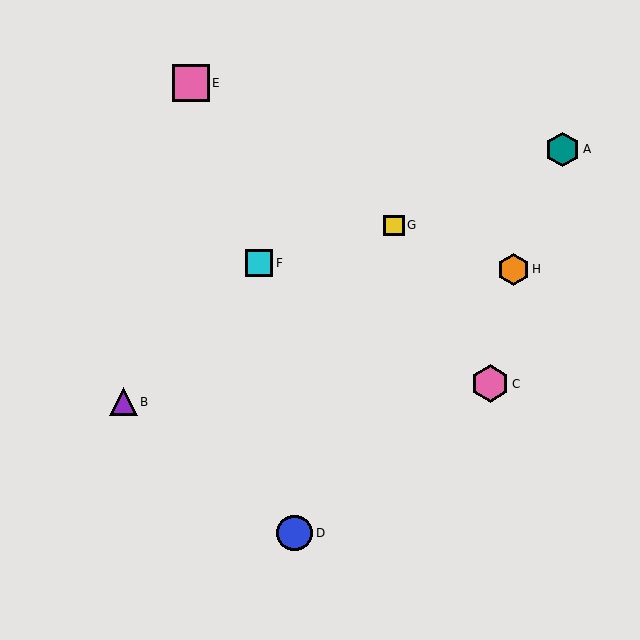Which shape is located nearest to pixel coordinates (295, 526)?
The blue circle (labeled D) at (295, 533) is nearest to that location.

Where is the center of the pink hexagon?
The center of the pink hexagon is at (490, 384).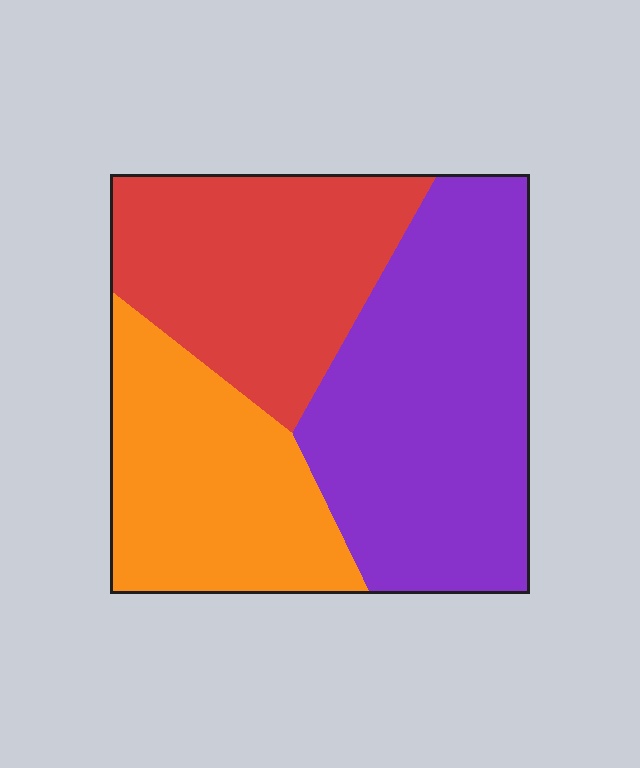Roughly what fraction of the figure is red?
Red covers around 30% of the figure.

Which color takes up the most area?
Purple, at roughly 40%.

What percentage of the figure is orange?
Orange takes up between a quarter and a half of the figure.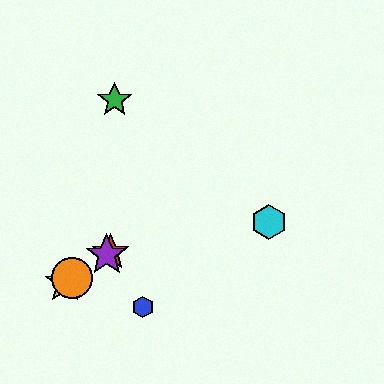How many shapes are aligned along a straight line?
4 shapes (the red star, the yellow star, the purple star, the orange circle) are aligned along a straight line.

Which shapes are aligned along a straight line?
The red star, the yellow star, the purple star, the orange circle are aligned along a straight line.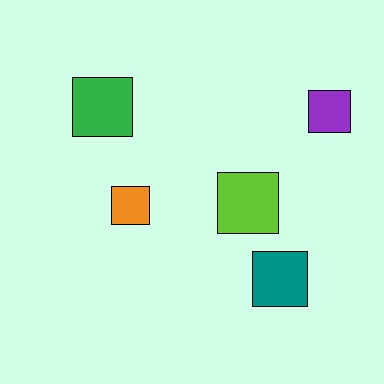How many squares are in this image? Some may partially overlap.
There are 5 squares.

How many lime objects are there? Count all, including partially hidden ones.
There is 1 lime object.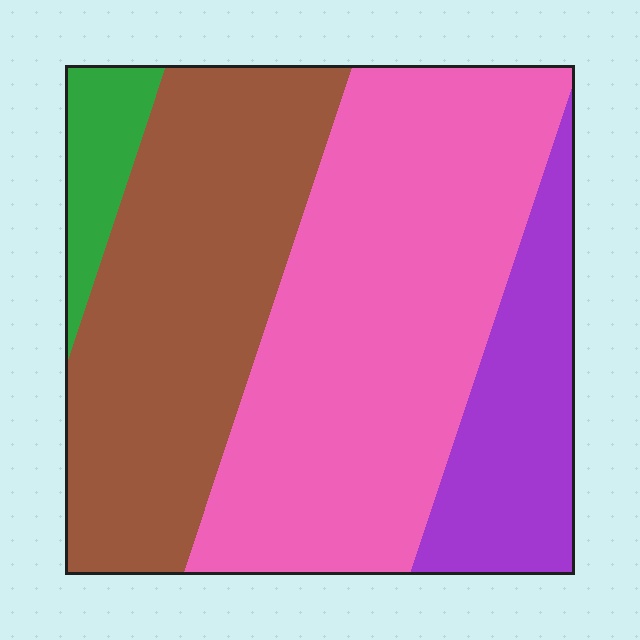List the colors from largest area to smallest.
From largest to smallest: pink, brown, purple, green.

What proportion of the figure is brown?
Brown takes up about one third (1/3) of the figure.